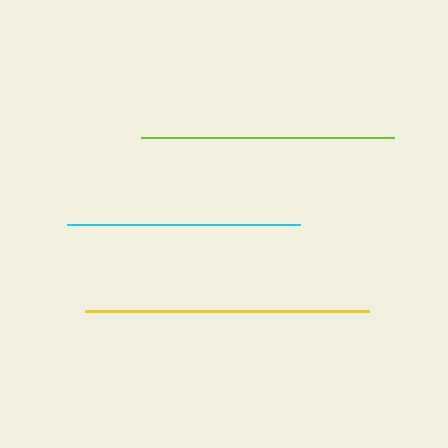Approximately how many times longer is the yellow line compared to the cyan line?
The yellow line is approximately 1.2 times the length of the cyan line.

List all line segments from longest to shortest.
From longest to shortest: yellow, lime, cyan.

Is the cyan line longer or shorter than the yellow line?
The yellow line is longer than the cyan line.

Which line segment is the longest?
The yellow line is the longest at approximately 284 pixels.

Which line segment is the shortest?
The cyan line is the shortest at approximately 232 pixels.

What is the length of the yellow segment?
The yellow segment is approximately 284 pixels long.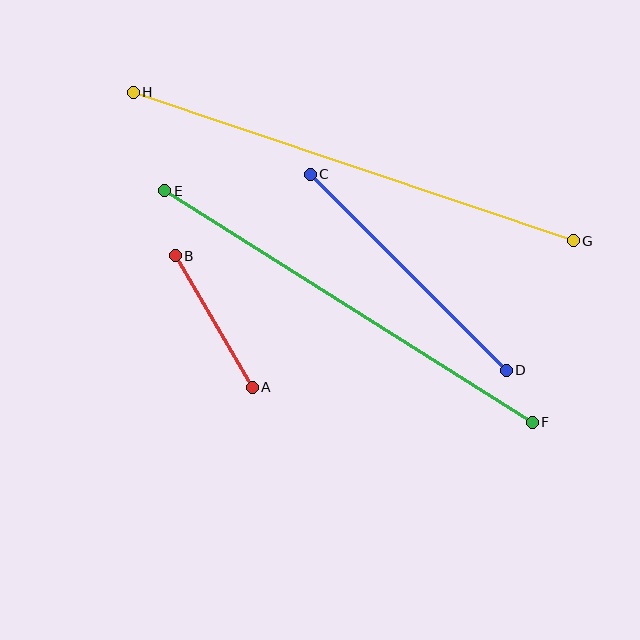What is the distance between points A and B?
The distance is approximately 152 pixels.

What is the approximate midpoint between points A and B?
The midpoint is at approximately (214, 322) pixels.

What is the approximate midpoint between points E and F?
The midpoint is at approximately (348, 307) pixels.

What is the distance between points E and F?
The distance is approximately 434 pixels.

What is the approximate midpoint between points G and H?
The midpoint is at approximately (353, 166) pixels.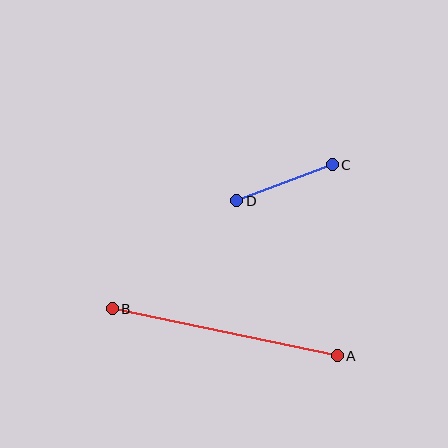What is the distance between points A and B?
The distance is approximately 230 pixels.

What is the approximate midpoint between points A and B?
The midpoint is at approximately (225, 332) pixels.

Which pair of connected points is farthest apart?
Points A and B are farthest apart.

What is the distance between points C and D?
The distance is approximately 102 pixels.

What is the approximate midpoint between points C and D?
The midpoint is at approximately (284, 183) pixels.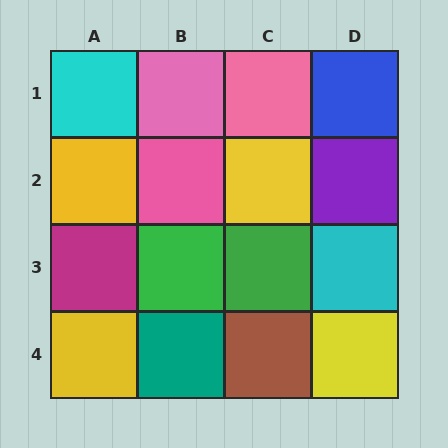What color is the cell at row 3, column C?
Green.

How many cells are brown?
1 cell is brown.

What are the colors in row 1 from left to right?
Cyan, pink, pink, blue.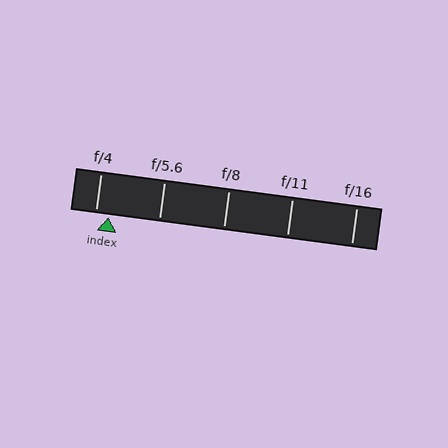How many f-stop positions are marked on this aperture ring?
There are 5 f-stop positions marked.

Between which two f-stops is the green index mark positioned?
The index mark is between f/4 and f/5.6.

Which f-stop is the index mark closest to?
The index mark is closest to f/4.